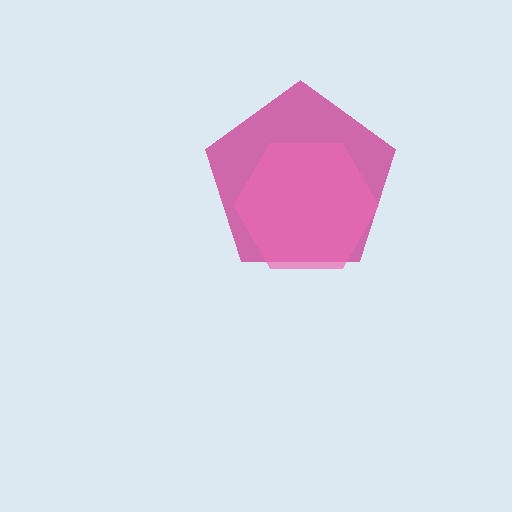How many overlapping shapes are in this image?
There are 2 overlapping shapes in the image.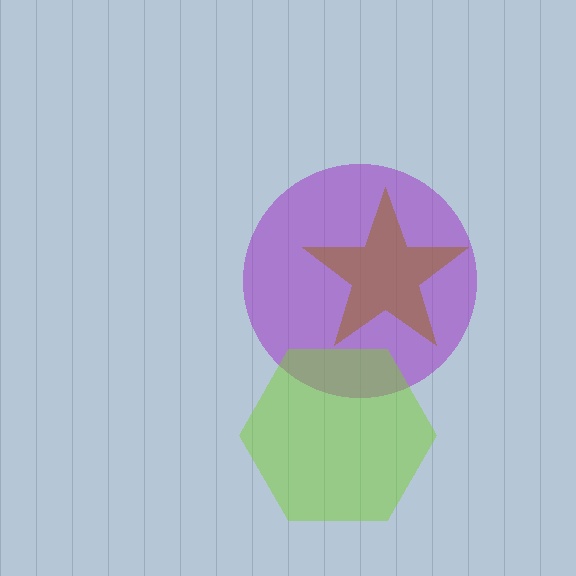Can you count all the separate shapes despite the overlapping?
Yes, there are 3 separate shapes.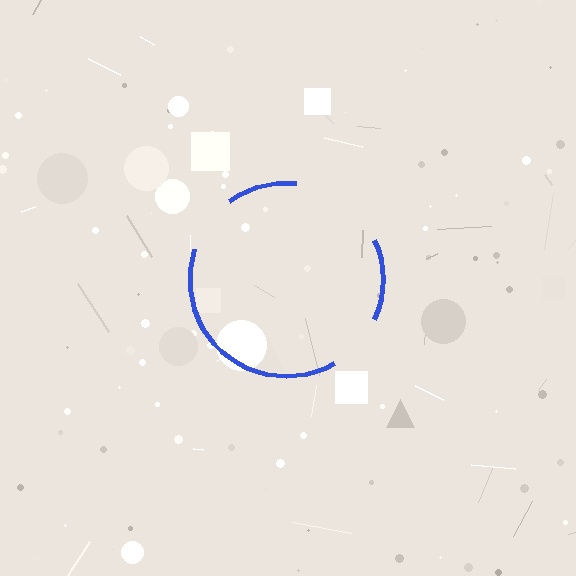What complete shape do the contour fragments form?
The contour fragments form a circle.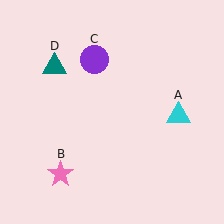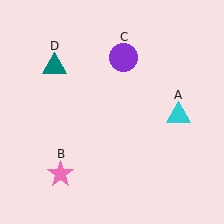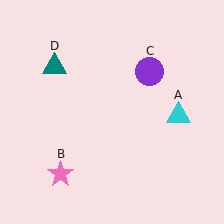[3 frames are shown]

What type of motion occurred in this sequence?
The purple circle (object C) rotated clockwise around the center of the scene.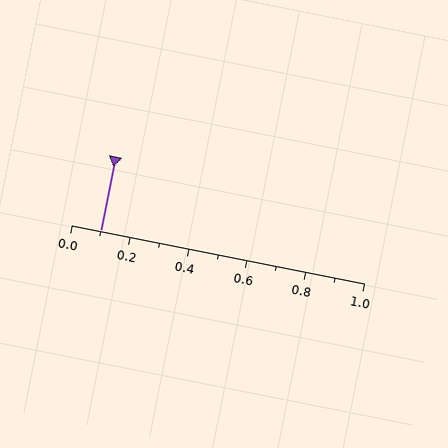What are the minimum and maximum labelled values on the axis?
The axis runs from 0.0 to 1.0.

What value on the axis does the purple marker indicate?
The marker indicates approximately 0.1.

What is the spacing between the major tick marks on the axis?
The major ticks are spaced 0.2 apart.